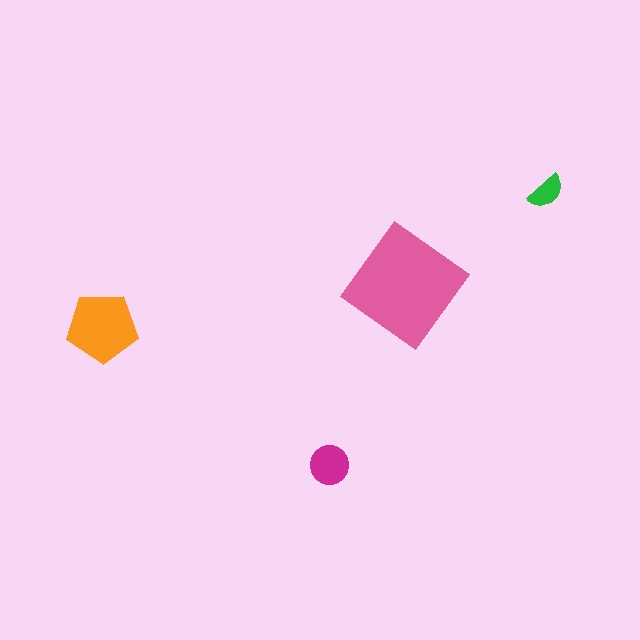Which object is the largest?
The pink diamond.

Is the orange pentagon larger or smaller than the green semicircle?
Larger.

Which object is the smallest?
The green semicircle.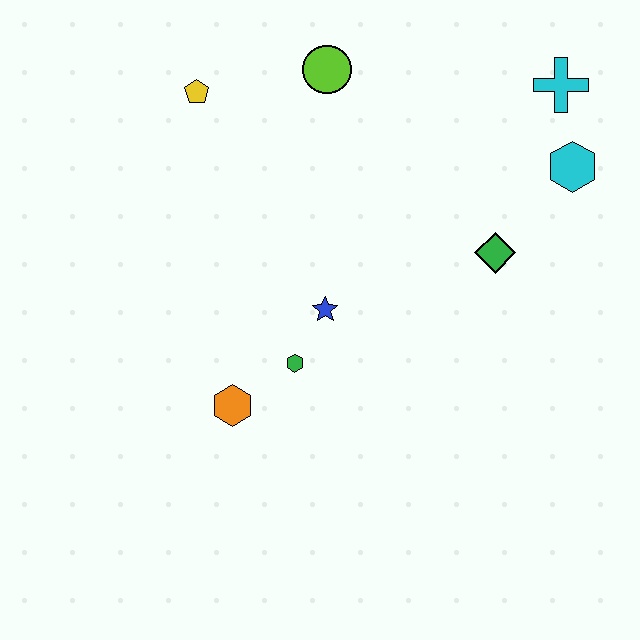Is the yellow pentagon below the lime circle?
Yes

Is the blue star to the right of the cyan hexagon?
No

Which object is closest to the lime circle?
The yellow pentagon is closest to the lime circle.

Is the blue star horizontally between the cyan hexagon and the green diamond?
No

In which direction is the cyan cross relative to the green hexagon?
The cyan cross is above the green hexagon.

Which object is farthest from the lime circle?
The orange hexagon is farthest from the lime circle.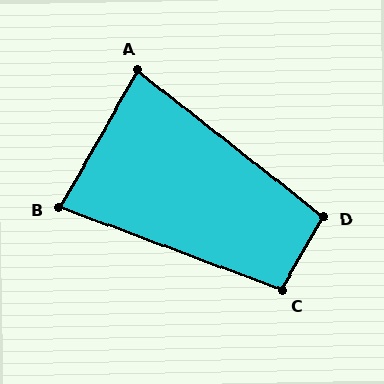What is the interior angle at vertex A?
Approximately 81 degrees (acute).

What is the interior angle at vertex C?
Approximately 99 degrees (obtuse).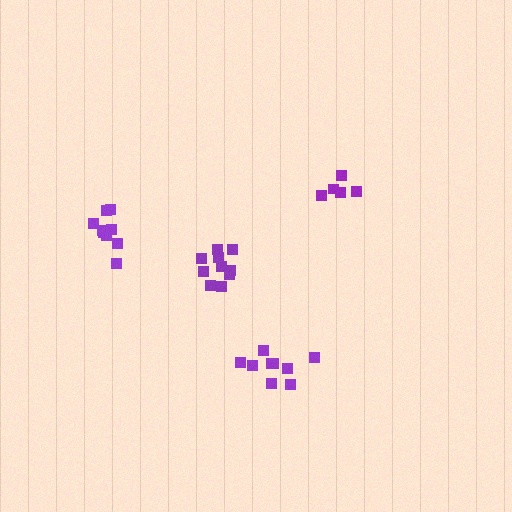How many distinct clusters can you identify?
There are 4 distinct clusters.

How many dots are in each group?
Group 1: 10 dots, Group 2: 5 dots, Group 3: 9 dots, Group 4: 9 dots (33 total).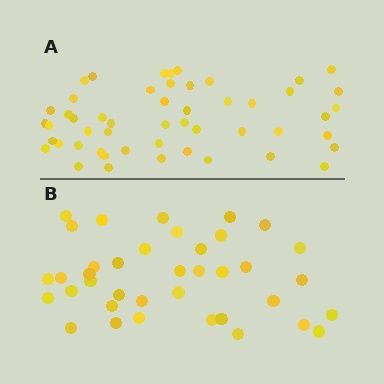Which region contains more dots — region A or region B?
Region A (the top region) has more dots.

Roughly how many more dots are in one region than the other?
Region A has approximately 15 more dots than region B.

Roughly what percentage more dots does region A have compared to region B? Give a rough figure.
About 35% more.